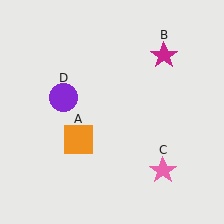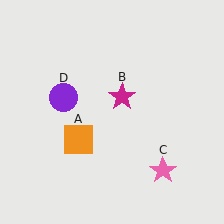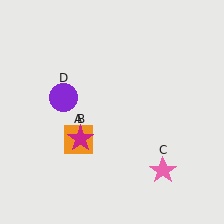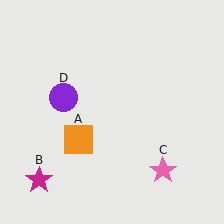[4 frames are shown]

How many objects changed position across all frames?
1 object changed position: magenta star (object B).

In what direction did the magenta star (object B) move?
The magenta star (object B) moved down and to the left.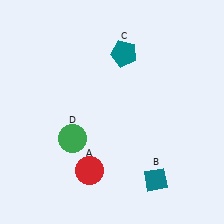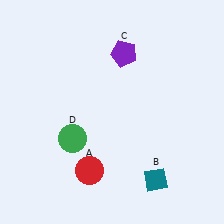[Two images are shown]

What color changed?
The pentagon (C) changed from teal in Image 1 to purple in Image 2.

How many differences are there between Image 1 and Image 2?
There is 1 difference between the two images.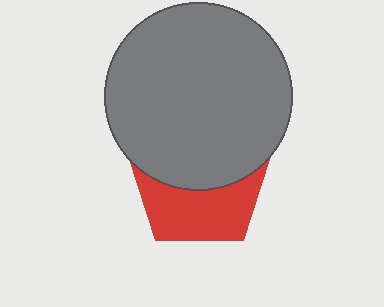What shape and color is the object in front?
The object in front is a gray circle.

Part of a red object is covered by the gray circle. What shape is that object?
It is a pentagon.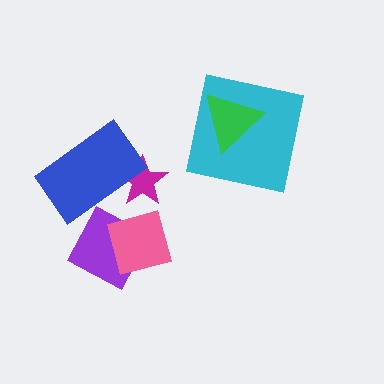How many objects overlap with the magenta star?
1 object overlaps with the magenta star.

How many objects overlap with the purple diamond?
2 objects overlap with the purple diamond.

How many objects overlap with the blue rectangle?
2 objects overlap with the blue rectangle.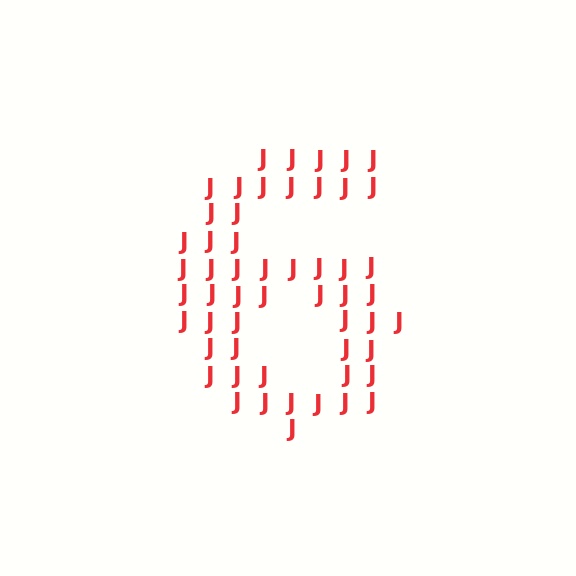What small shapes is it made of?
It is made of small letter J's.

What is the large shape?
The large shape is the digit 6.